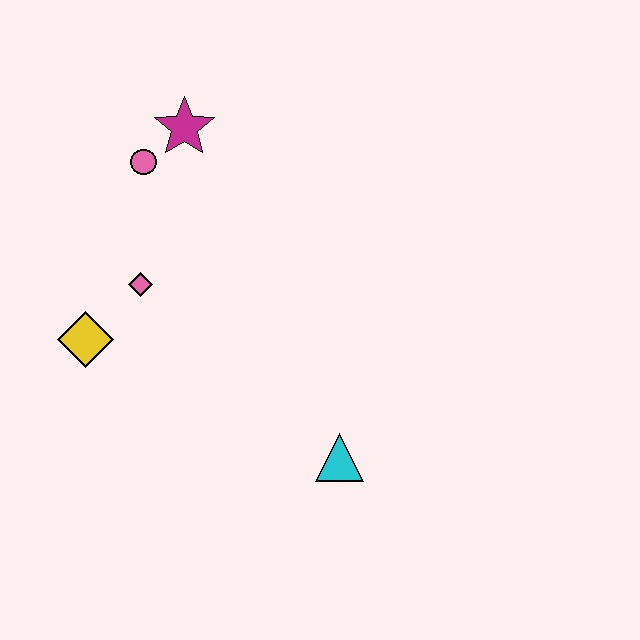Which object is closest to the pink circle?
The magenta star is closest to the pink circle.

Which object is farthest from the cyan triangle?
The magenta star is farthest from the cyan triangle.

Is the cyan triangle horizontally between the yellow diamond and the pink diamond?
No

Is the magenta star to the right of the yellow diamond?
Yes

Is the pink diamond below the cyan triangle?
No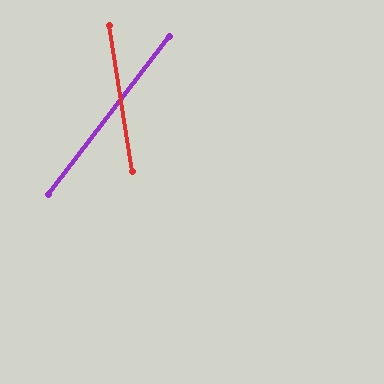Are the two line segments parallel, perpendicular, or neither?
Neither parallel nor perpendicular — they differ by about 46°.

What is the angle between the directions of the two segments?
Approximately 46 degrees.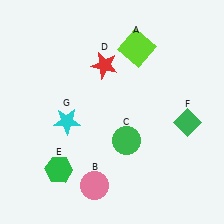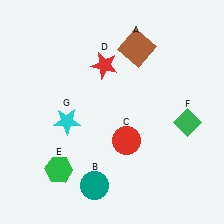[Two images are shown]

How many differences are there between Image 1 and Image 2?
There are 3 differences between the two images.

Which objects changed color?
A changed from lime to brown. B changed from pink to teal. C changed from green to red.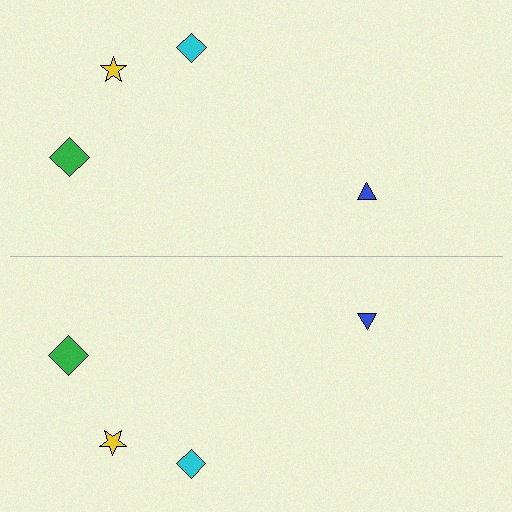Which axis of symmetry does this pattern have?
The pattern has a horizontal axis of symmetry running through the center of the image.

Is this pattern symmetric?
Yes, this pattern has bilateral (reflection) symmetry.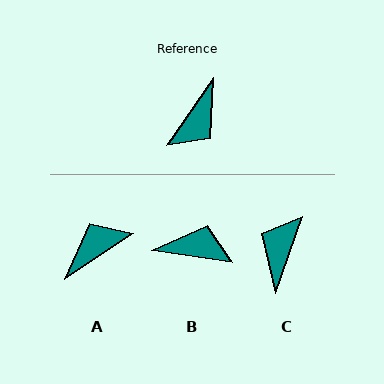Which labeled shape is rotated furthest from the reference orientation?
C, about 165 degrees away.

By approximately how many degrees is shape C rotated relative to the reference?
Approximately 165 degrees clockwise.